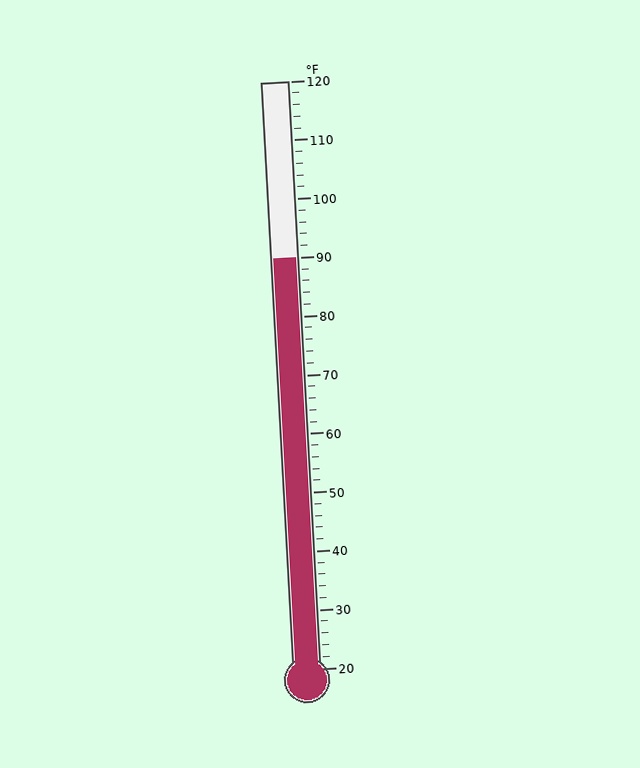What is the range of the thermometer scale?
The thermometer scale ranges from 20°F to 120°F.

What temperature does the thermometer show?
The thermometer shows approximately 90°F.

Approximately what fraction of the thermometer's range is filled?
The thermometer is filled to approximately 70% of its range.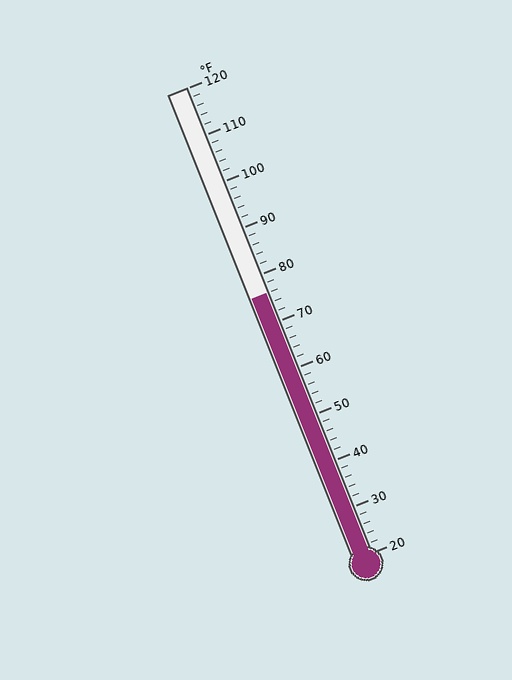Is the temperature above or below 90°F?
The temperature is below 90°F.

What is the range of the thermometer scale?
The thermometer scale ranges from 20°F to 120°F.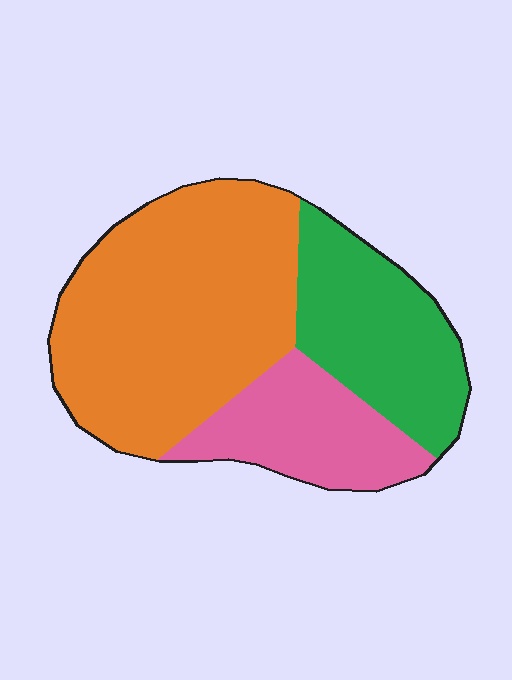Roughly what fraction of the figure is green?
Green covers about 25% of the figure.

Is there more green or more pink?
Green.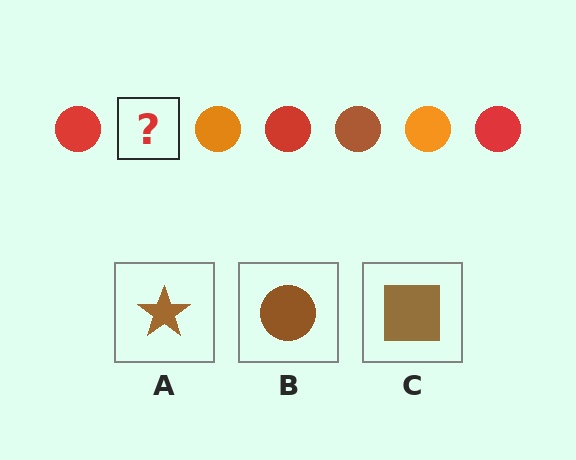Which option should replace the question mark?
Option B.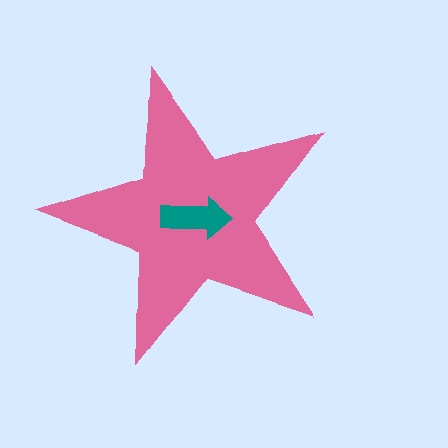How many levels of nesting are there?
2.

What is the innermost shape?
The teal arrow.